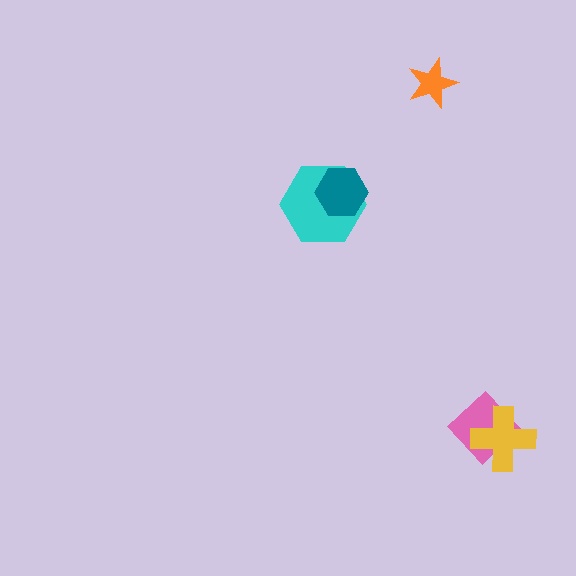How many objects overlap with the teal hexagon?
1 object overlaps with the teal hexagon.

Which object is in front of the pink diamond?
The yellow cross is in front of the pink diamond.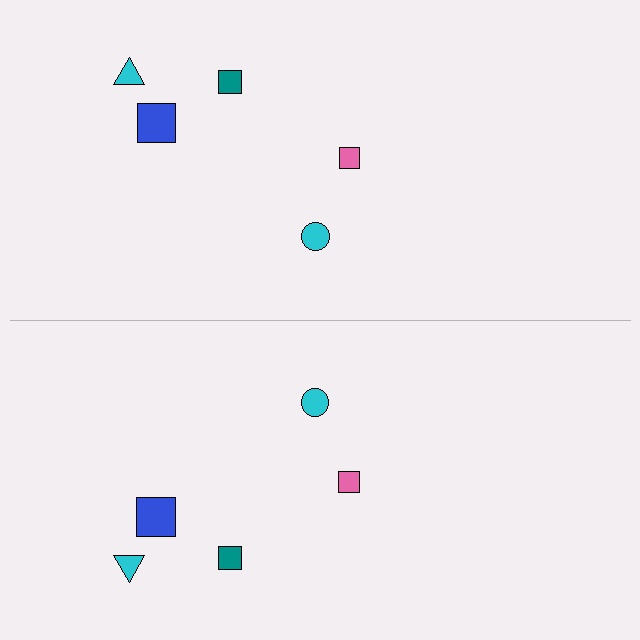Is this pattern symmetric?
Yes, this pattern has bilateral (reflection) symmetry.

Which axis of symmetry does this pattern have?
The pattern has a horizontal axis of symmetry running through the center of the image.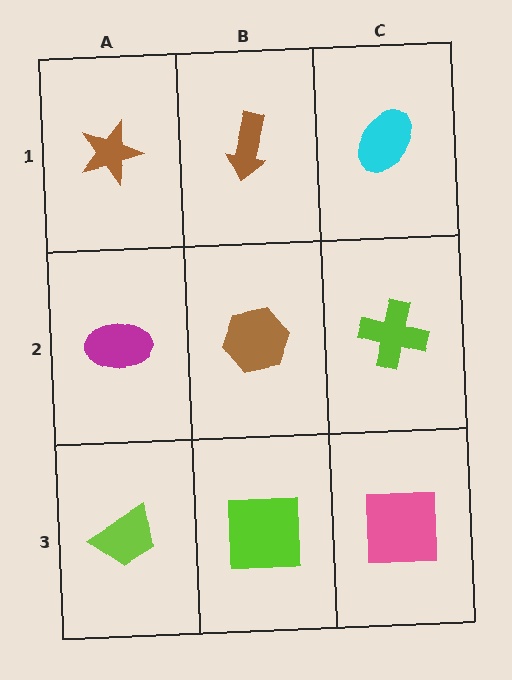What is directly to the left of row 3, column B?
A lime trapezoid.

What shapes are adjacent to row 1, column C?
A lime cross (row 2, column C), a brown arrow (row 1, column B).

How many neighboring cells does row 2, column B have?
4.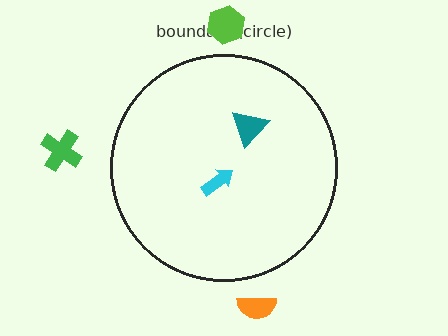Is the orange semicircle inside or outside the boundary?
Outside.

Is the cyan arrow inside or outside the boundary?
Inside.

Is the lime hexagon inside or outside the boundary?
Outside.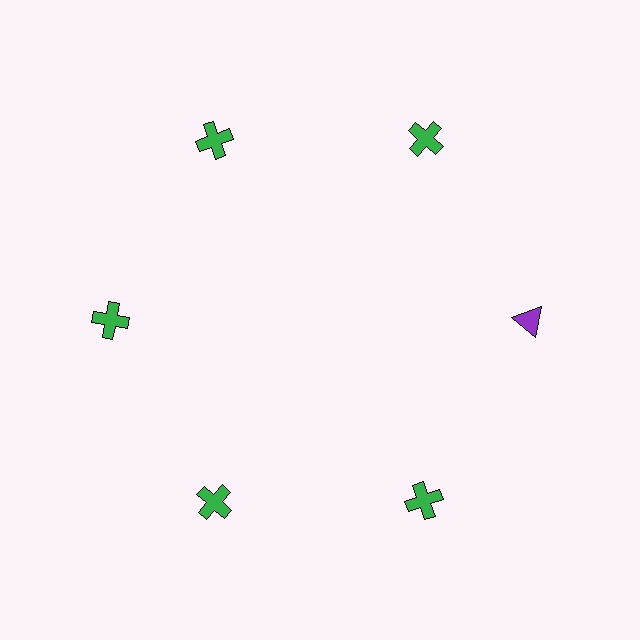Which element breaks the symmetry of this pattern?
The purple triangle at roughly the 3 o'clock position breaks the symmetry. All other shapes are green crosses.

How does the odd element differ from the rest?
It differs in both color (purple instead of green) and shape (triangle instead of cross).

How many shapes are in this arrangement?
There are 6 shapes arranged in a ring pattern.